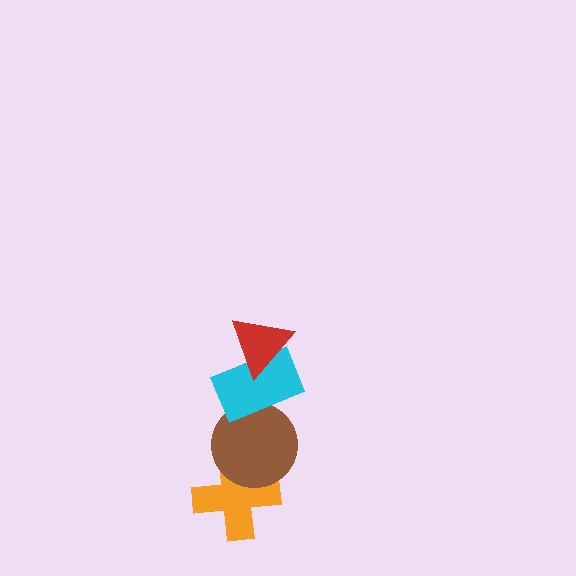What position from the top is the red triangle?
The red triangle is 1st from the top.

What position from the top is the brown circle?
The brown circle is 3rd from the top.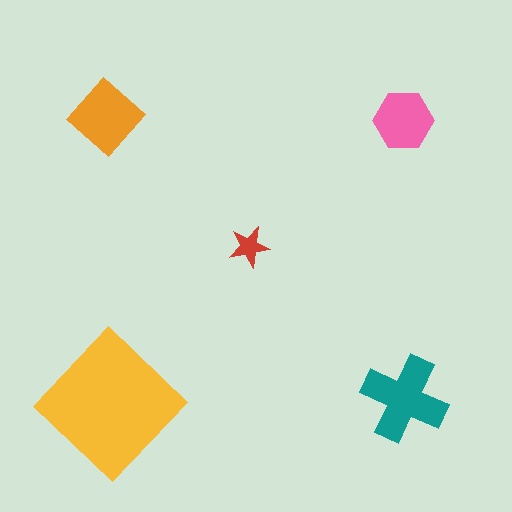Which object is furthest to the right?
The teal cross is rightmost.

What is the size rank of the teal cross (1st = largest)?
2nd.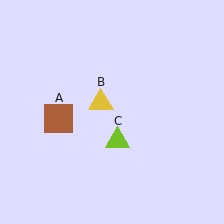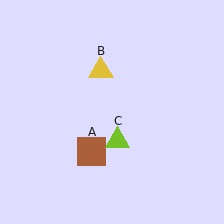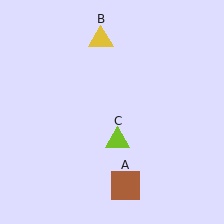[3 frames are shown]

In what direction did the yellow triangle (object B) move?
The yellow triangle (object B) moved up.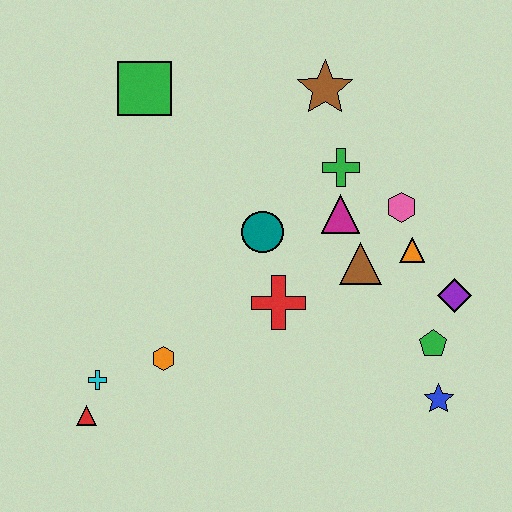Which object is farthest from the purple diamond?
The red triangle is farthest from the purple diamond.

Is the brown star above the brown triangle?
Yes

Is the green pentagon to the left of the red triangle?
No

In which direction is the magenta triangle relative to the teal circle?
The magenta triangle is to the right of the teal circle.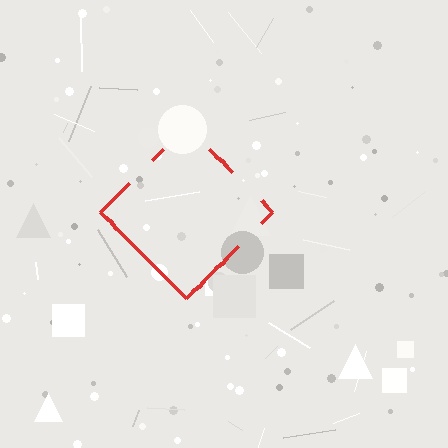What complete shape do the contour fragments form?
The contour fragments form a diamond.